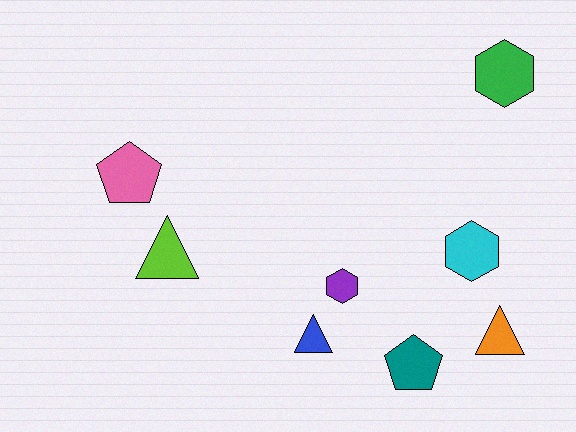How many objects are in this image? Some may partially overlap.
There are 8 objects.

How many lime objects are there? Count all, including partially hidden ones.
There is 1 lime object.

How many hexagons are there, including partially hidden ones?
There are 3 hexagons.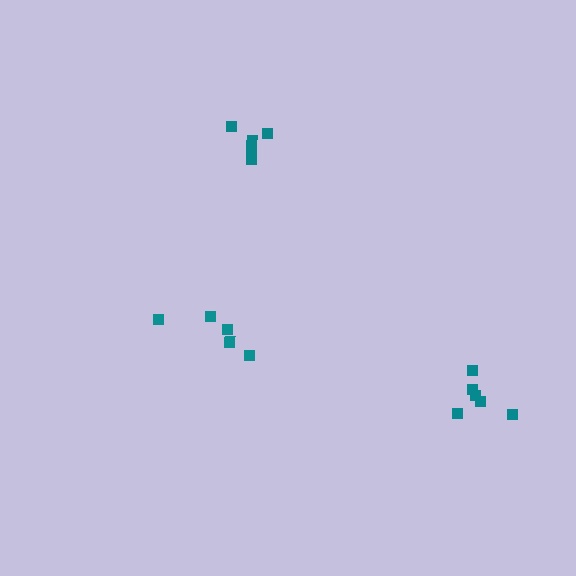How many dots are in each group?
Group 1: 5 dots, Group 2: 6 dots, Group 3: 5 dots (16 total).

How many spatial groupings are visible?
There are 3 spatial groupings.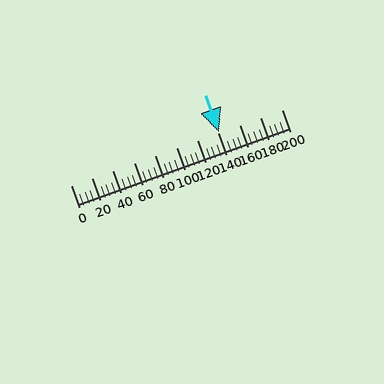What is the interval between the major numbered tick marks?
The major tick marks are spaced 20 units apart.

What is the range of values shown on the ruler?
The ruler shows values from 0 to 200.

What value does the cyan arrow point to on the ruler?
The cyan arrow points to approximately 140.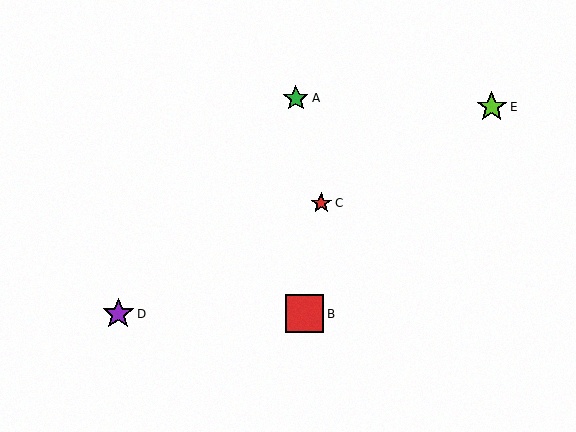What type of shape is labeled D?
Shape D is a purple star.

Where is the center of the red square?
The center of the red square is at (305, 314).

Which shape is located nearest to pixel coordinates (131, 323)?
The purple star (labeled D) at (118, 314) is nearest to that location.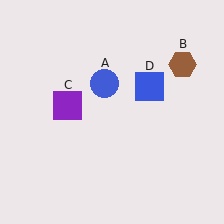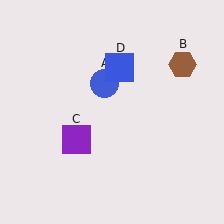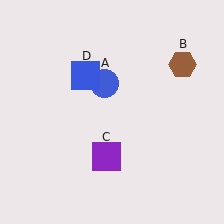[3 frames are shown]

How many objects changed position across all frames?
2 objects changed position: purple square (object C), blue square (object D).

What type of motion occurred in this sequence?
The purple square (object C), blue square (object D) rotated counterclockwise around the center of the scene.